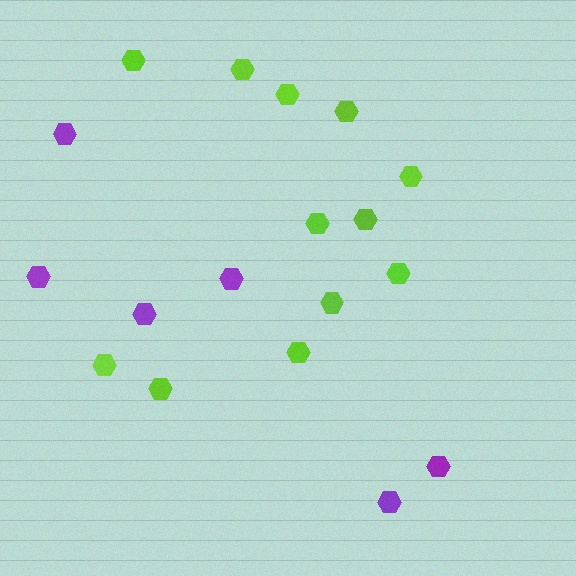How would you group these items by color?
There are 2 groups: one group of lime hexagons (12) and one group of purple hexagons (6).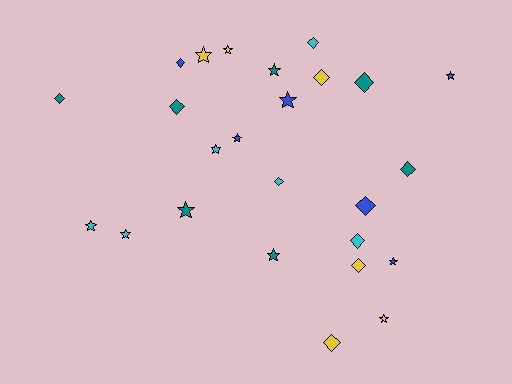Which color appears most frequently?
Teal, with 7 objects.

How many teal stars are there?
There are 3 teal stars.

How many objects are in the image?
There are 25 objects.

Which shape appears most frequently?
Star, with 13 objects.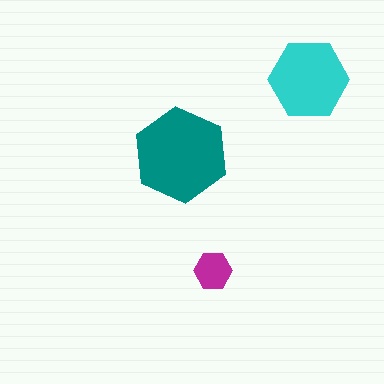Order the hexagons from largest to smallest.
the teal one, the cyan one, the magenta one.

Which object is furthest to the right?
The cyan hexagon is rightmost.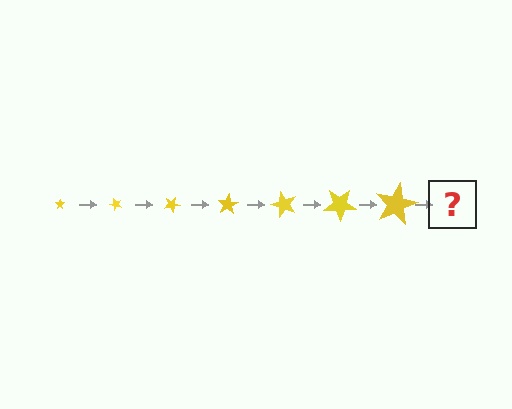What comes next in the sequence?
The next element should be a star, larger than the previous one and rotated 350 degrees from the start.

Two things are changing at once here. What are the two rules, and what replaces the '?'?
The two rules are that the star grows larger each step and it rotates 50 degrees each step. The '?' should be a star, larger than the previous one and rotated 350 degrees from the start.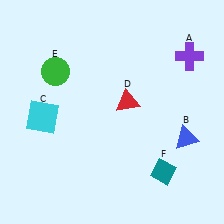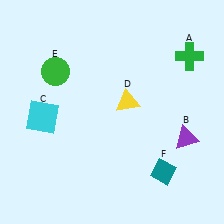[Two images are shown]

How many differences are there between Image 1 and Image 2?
There are 3 differences between the two images.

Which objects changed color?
A changed from purple to green. B changed from blue to purple. D changed from red to yellow.